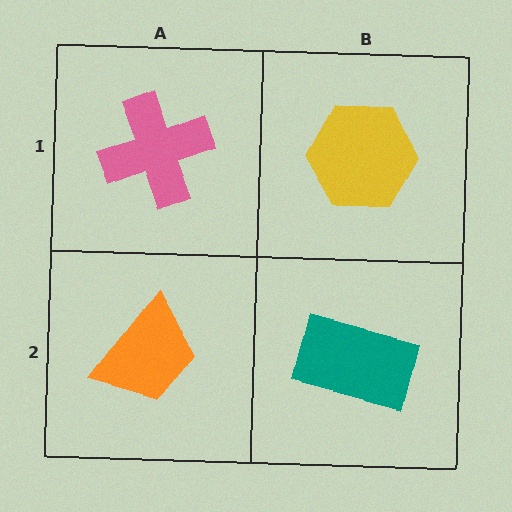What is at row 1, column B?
A yellow hexagon.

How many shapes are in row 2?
2 shapes.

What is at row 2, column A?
An orange trapezoid.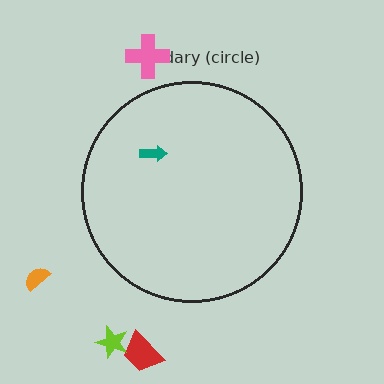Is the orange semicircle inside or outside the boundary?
Outside.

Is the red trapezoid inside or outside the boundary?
Outside.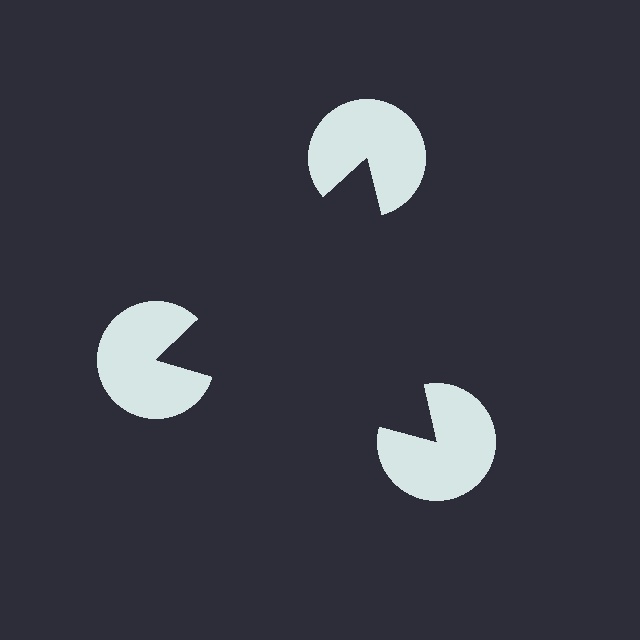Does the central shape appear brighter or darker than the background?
It typically appears slightly darker than the background, even though no actual brightness change is drawn.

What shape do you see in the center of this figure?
An illusory triangle — its edges are inferred from the aligned wedge cuts in the pac-man discs, not physically drawn.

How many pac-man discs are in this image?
There are 3 — one at each vertex of the illusory triangle.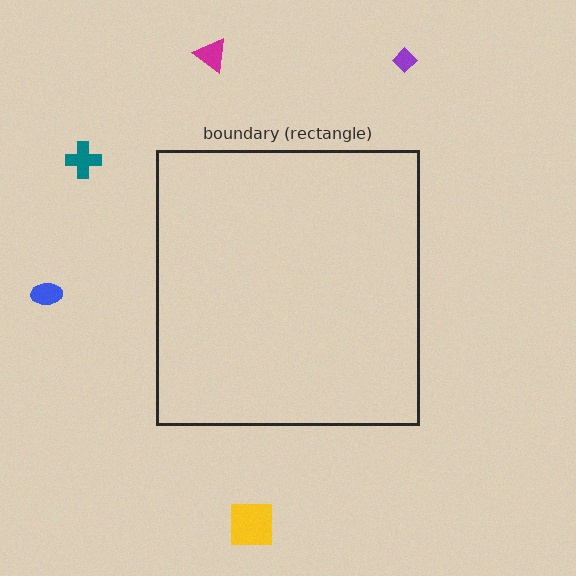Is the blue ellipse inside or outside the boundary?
Outside.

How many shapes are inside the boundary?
0 inside, 5 outside.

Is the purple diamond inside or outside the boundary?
Outside.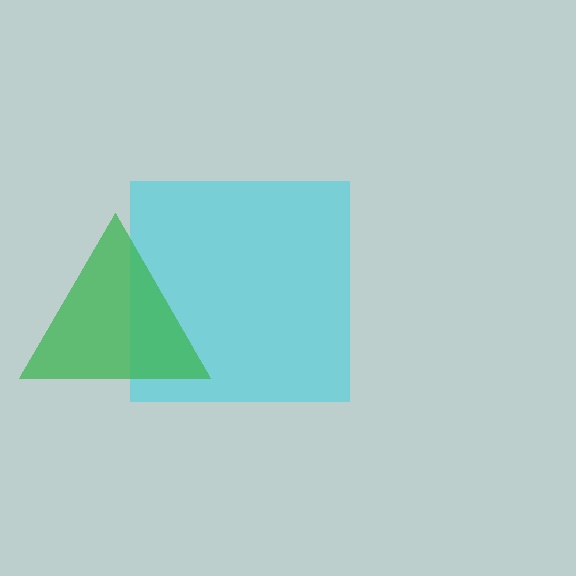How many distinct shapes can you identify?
There are 2 distinct shapes: a cyan square, a green triangle.